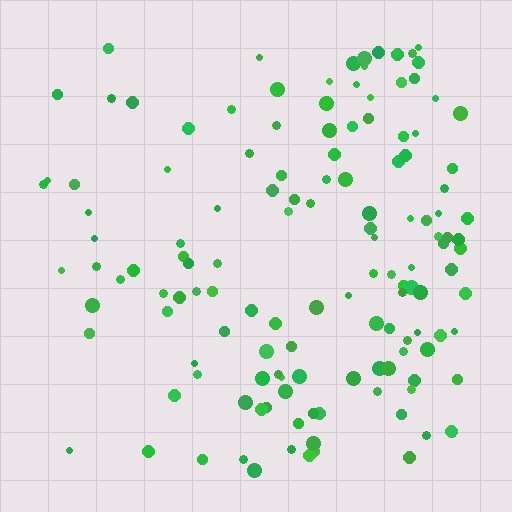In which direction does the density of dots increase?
From left to right, with the right side densest.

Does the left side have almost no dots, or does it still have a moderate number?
Still a moderate number, just noticeably fewer than the right.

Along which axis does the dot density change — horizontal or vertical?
Horizontal.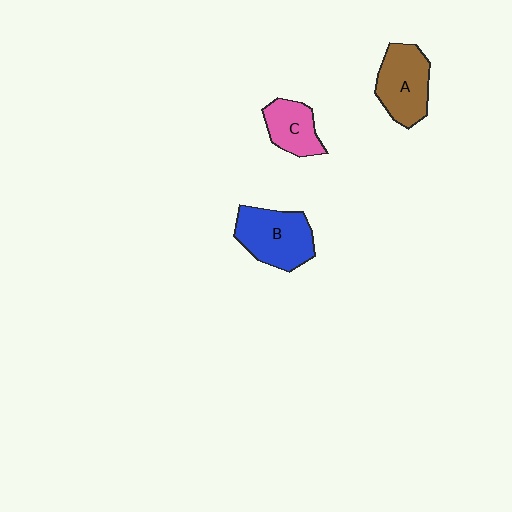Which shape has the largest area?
Shape B (blue).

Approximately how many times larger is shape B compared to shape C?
Approximately 1.5 times.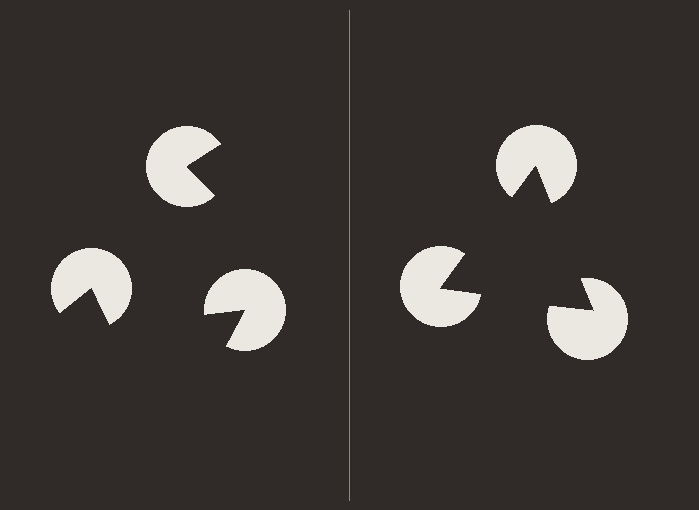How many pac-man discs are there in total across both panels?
6 — 3 on each side.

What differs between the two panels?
The pac-man discs are positioned identically on both sides; only the wedge orientations differ. On the right they align to a triangle; on the left they are misaligned.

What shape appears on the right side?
An illusory triangle.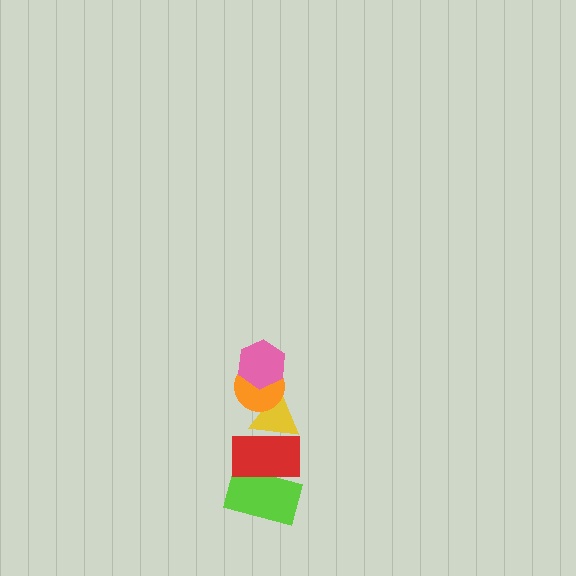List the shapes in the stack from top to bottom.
From top to bottom: the pink hexagon, the orange circle, the yellow triangle, the red rectangle, the lime rectangle.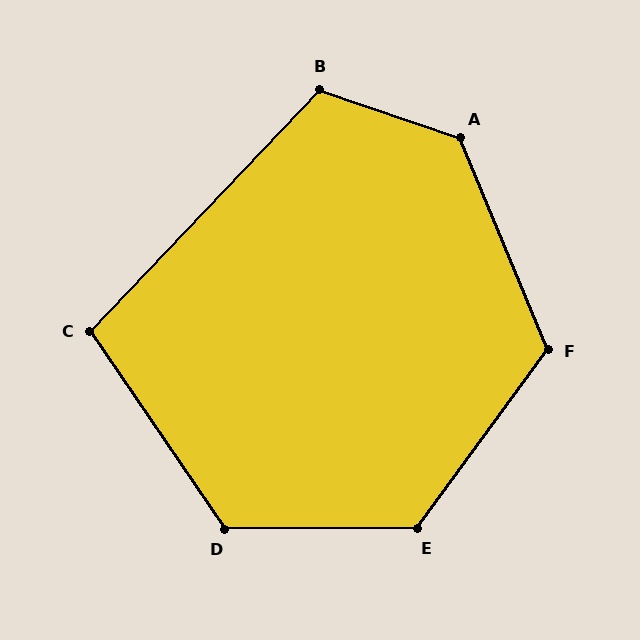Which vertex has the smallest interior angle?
C, at approximately 102 degrees.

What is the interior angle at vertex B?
Approximately 115 degrees (obtuse).